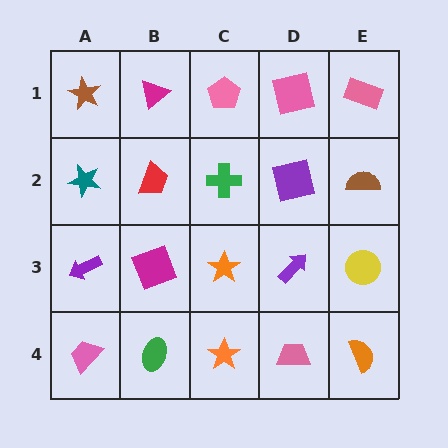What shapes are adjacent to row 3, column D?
A purple square (row 2, column D), a pink trapezoid (row 4, column D), an orange star (row 3, column C), a yellow circle (row 3, column E).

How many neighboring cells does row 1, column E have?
2.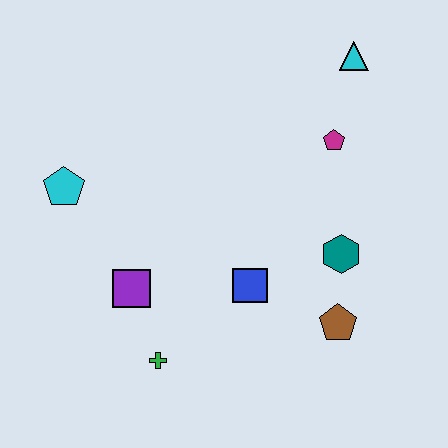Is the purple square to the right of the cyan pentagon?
Yes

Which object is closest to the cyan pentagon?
The purple square is closest to the cyan pentagon.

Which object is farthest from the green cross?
The cyan triangle is farthest from the green cross.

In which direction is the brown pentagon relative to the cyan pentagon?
The brown pentagon is to the right of the cyan pentagon.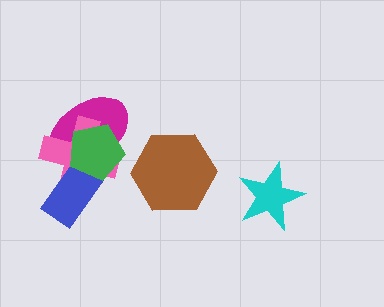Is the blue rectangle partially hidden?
Yes, it is partially covered by another shape.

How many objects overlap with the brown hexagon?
0 objects overlap with the brown hexagon.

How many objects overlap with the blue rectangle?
3 objects overlap with the blue rectangle.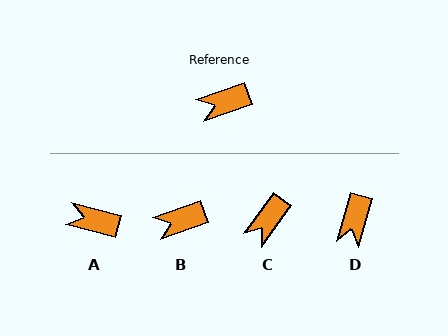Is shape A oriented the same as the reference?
No, it is off by about 35 degrees.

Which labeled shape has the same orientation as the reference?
B.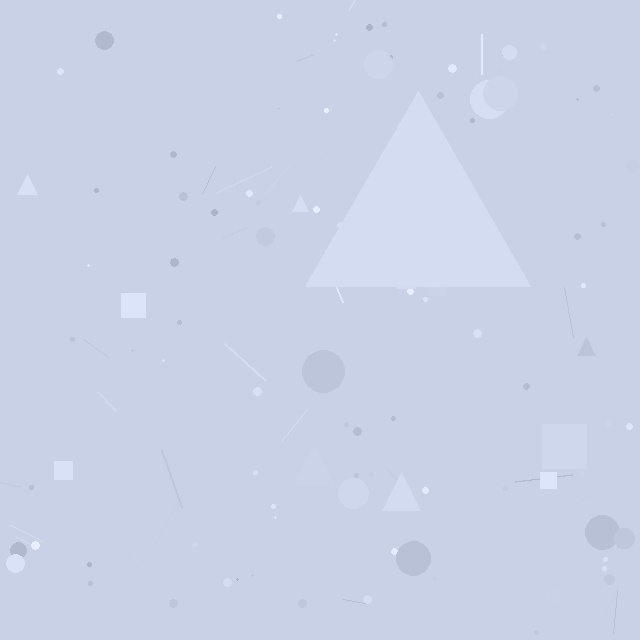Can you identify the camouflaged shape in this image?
The camouflaged shape is a triangle.